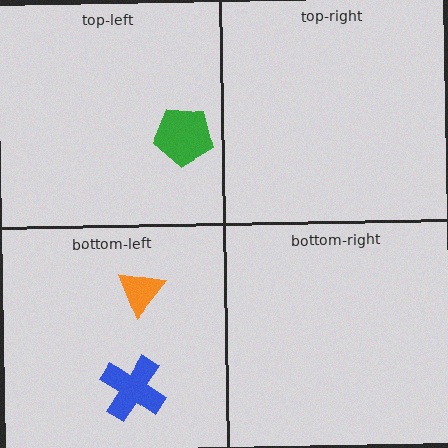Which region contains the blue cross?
The bottom-left region.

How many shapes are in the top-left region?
1.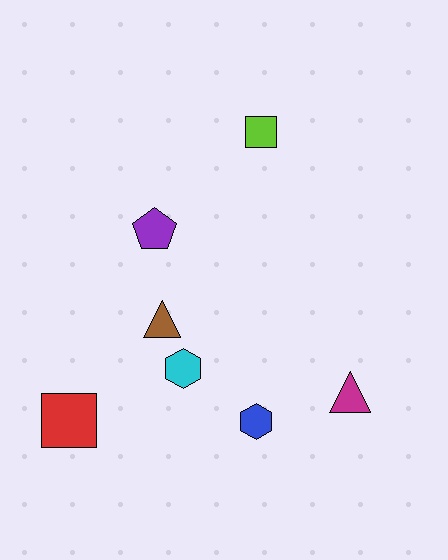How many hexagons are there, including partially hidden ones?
There are 2 hexagons.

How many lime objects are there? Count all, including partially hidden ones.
There is 1 lime object.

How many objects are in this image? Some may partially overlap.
There are 7 objects.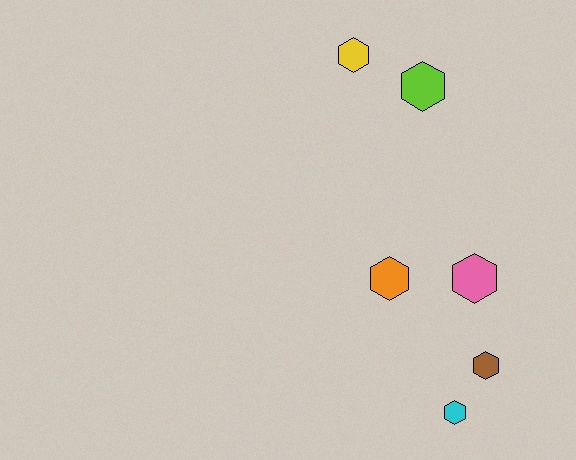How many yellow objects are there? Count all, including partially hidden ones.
There is 1 yellow object.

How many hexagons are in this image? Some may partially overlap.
There are 6 hexagons.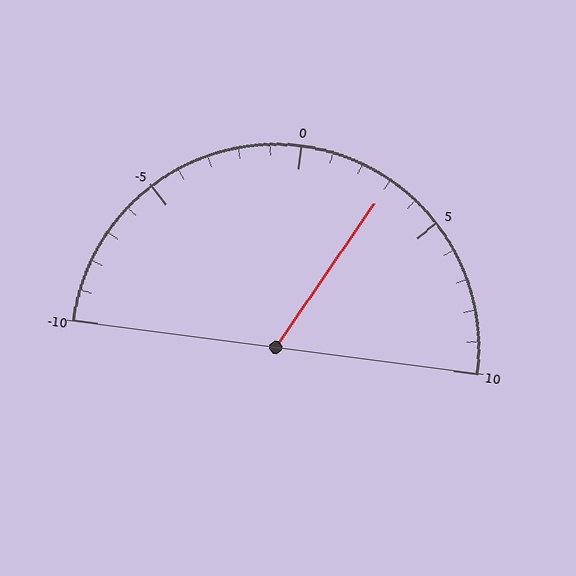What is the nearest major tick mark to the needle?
The nearest major tick mark is 5.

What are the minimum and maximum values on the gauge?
The gauge ranges from -10 to 10.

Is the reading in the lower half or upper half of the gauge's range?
The reading is in the upper half of the range (-10 to 10).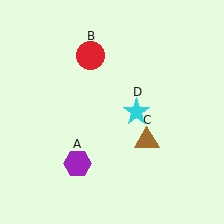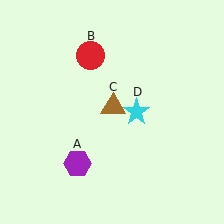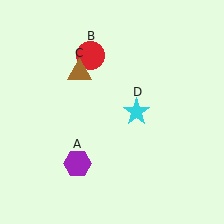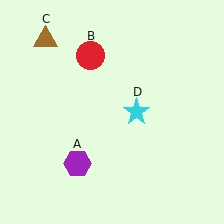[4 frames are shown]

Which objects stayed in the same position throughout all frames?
Purple hexagon (object A) and red circle (object B) and cyan star (object D) remained stationary.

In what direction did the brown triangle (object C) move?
The brown triangle (object C) moved up and to the left.